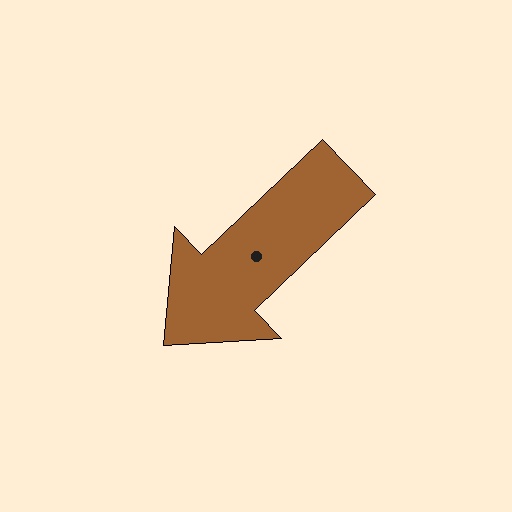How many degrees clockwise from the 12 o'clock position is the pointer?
Approximately 226 degrees.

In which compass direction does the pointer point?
Southwest.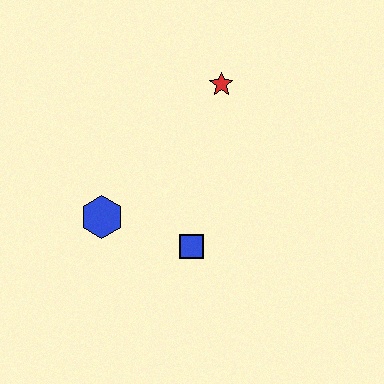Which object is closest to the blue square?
The blue hexagon is closest to the blue square.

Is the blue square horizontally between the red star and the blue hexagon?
Yes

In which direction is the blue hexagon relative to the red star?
The blue hexagon is below the red star.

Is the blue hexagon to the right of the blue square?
No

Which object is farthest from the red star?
The blue hexagon is farthest from the red star.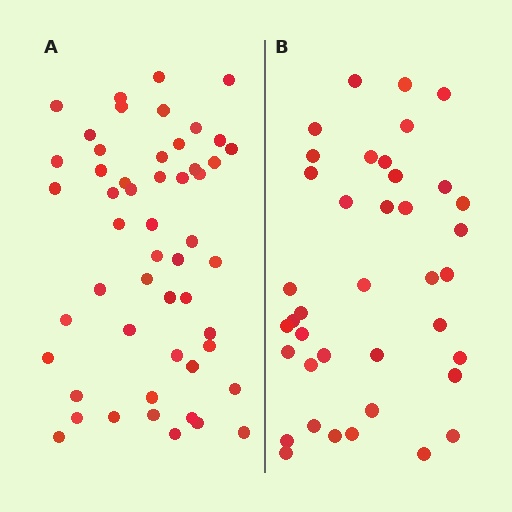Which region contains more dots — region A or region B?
Region A (the left region) has more dots.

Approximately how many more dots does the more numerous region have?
Region A has approximately 15 more dots than region B.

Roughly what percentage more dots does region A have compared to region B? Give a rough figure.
About 35% more.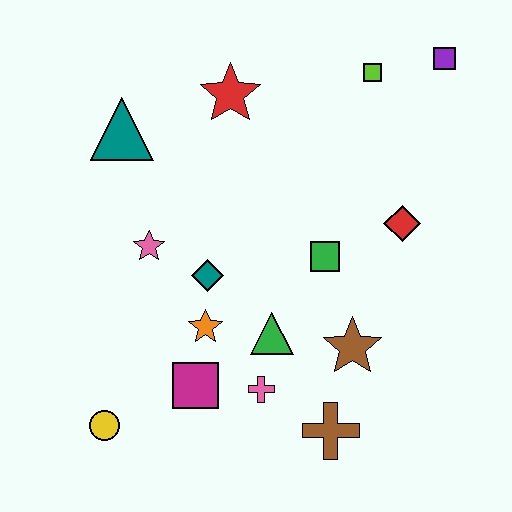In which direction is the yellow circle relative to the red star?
The yellow circle is below the red star.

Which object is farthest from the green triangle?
The purple square is farthest from the green triangle.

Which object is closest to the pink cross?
The green triangle is closest to the pink cross.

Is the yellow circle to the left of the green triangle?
Yes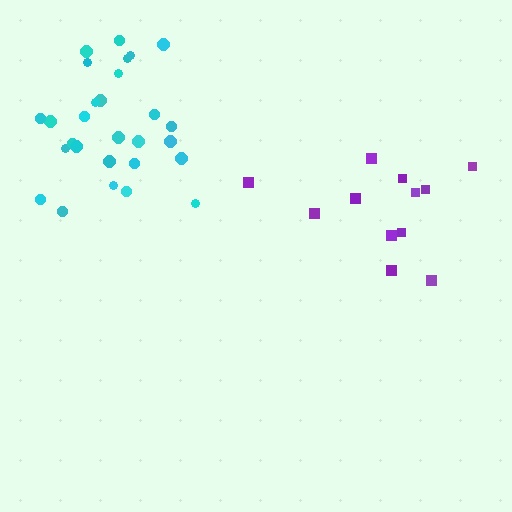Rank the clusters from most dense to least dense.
cyan, purple.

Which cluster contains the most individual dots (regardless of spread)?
Cyan (28).